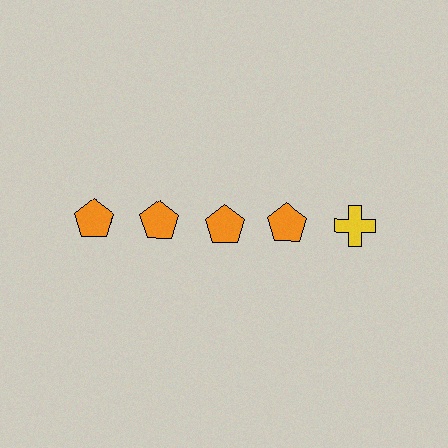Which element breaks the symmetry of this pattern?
The yellow cross in the top row, rightmost column breaks the symmetry. All other shapes are orange pentagons.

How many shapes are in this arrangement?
There are 5 shapes arranged in a grid pattern.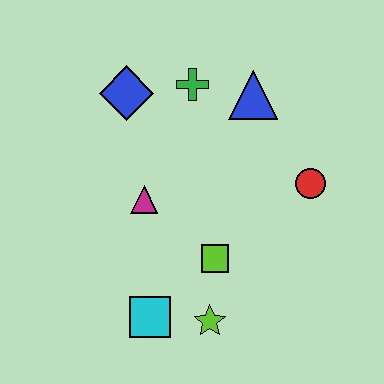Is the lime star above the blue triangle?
No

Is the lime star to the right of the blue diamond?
Yes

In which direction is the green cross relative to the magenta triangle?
The green cross is above the magenta triangle.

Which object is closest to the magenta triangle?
The lime square is closest to the magenta triangle.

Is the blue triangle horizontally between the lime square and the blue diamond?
No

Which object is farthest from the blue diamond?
The lime star is farthest from the blue diamond.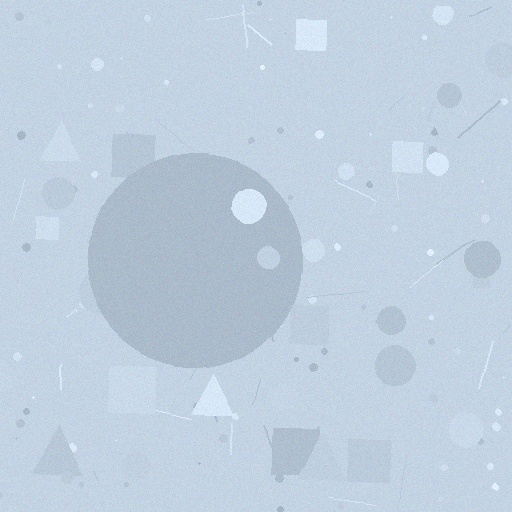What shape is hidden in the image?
A circle is hidden in the image.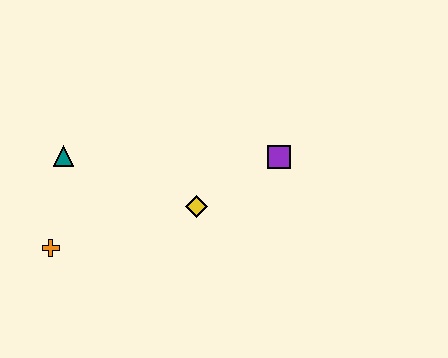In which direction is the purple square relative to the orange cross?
The purple square is to the right of the orange cross.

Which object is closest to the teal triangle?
The orange cross is closest to the teal triangle.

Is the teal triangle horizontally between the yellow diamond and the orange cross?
Yes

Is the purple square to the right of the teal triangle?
Yes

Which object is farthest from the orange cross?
The purple square is farthest from the orange cross.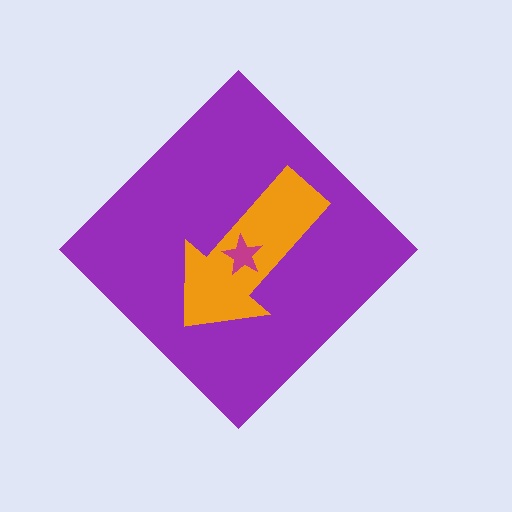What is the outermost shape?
The purple diamond.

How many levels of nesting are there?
3.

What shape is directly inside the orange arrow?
The magenta star.